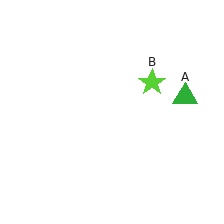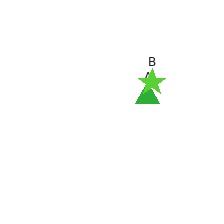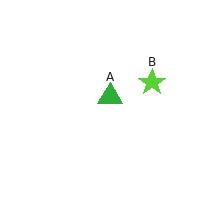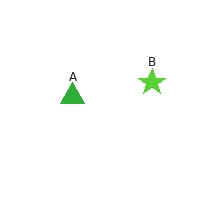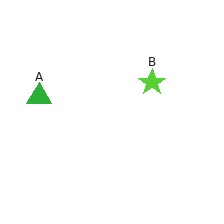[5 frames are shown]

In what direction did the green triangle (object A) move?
The green triangle (object A) moved left.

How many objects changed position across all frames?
1 object changed position: green triangle (object A).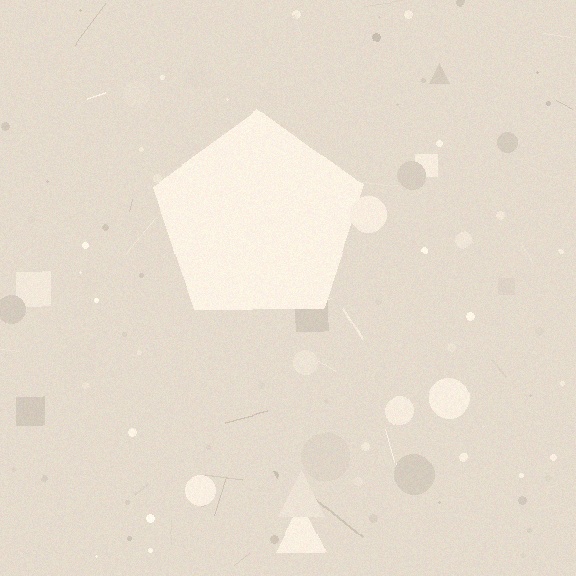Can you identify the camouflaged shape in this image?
The camouflaged shape is a pentagon.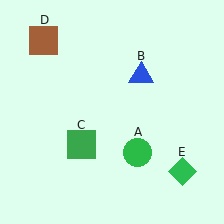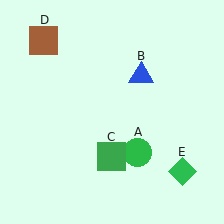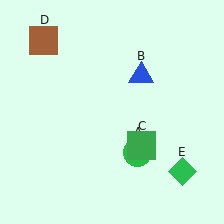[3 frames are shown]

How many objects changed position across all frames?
1 object changed position: green square (object C).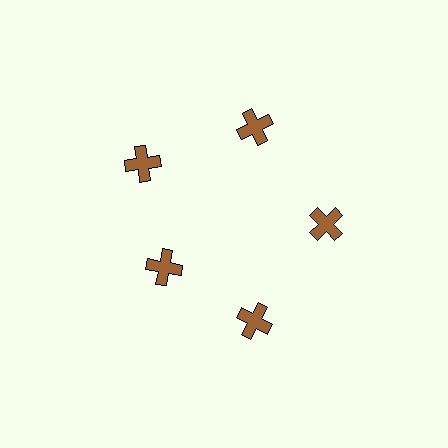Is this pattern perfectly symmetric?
No. The 5 brown crosses are arranged in a ring, but one element near the 8 o'clock position is pulled inward toward the center, breaking the 5-fold rotational symmetry.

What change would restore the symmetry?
The symmetry would be restored by moving it outward, back onto the ring so that all 5 crosses sit at equal angles and equal distance from the center.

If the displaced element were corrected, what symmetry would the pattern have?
It would have 5-fold rotational symmetry — the pattern would map onto itself every 72 degrees.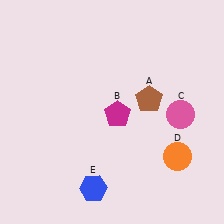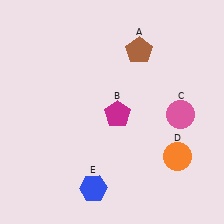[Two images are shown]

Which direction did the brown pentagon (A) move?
The brown pentagon (A) moved up.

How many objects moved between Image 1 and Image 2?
1 object moved between the two images.